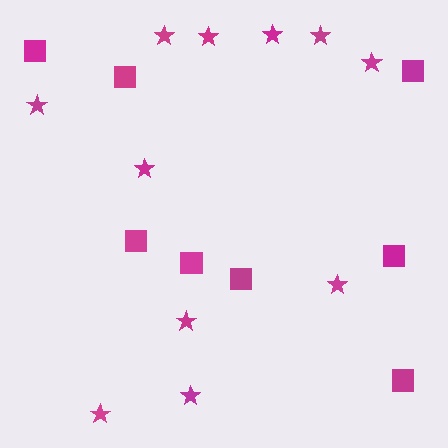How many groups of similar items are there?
There are 2 groups: one group of stars (11) and one group of squares (8).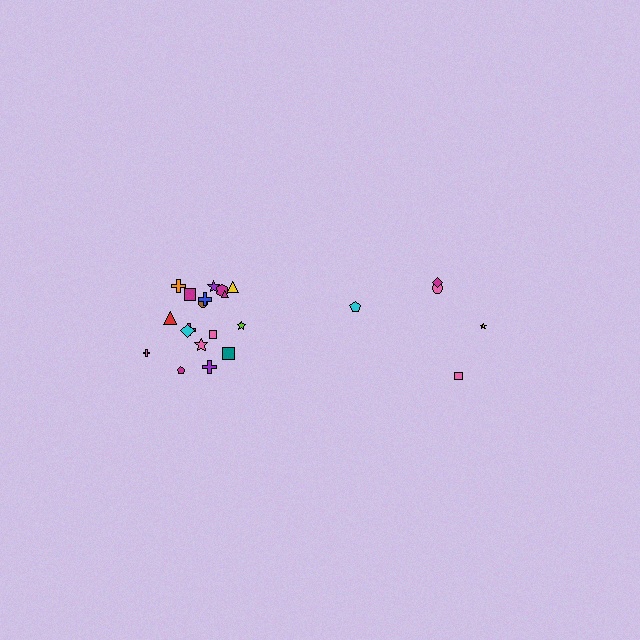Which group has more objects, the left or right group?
The left group.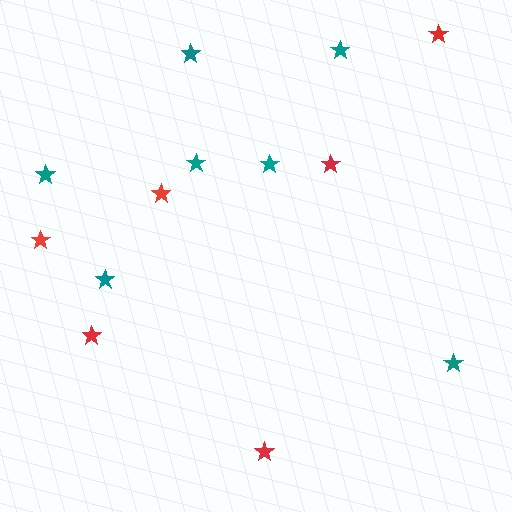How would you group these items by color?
There are 2 groups: one group of teal stars (7) and one group of red stars (6).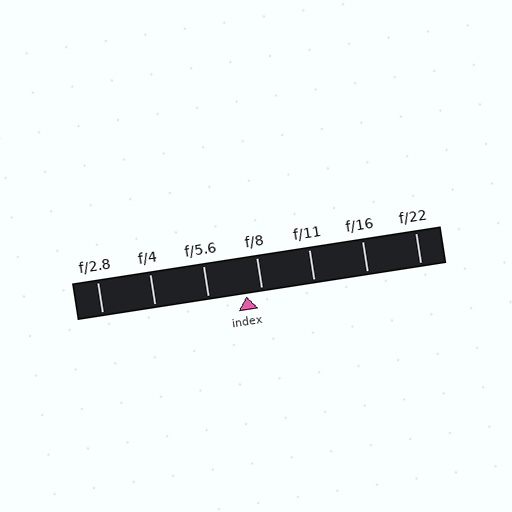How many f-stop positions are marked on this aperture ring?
There are 7 f-stop positions marked.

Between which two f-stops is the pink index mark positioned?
The index mark is between f/5.6 and f/8.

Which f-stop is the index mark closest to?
The index mark is closest to f/8.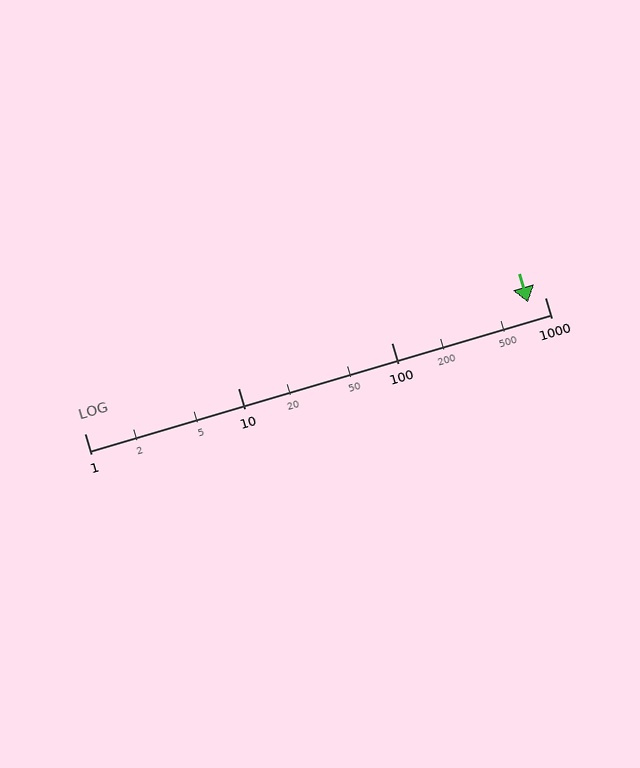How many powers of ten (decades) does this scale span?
The scale spans 3 decades, from 1 to 1000.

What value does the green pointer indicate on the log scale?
The pointer indicates approximately 780.